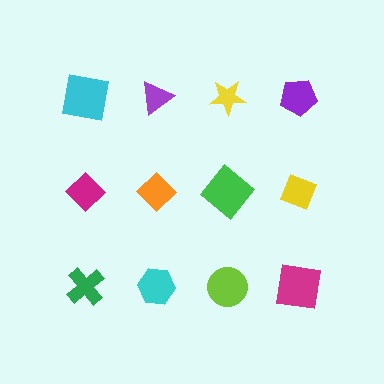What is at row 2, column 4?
A yellow diamond.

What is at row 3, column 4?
A magenta square.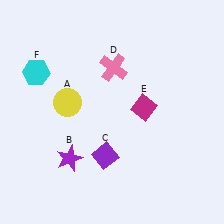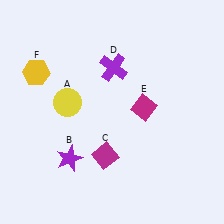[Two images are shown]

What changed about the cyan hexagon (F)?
In Image 1, F is cyan. In Image 2, it changed to yellow.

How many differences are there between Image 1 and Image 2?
There are 3 differences between the two images.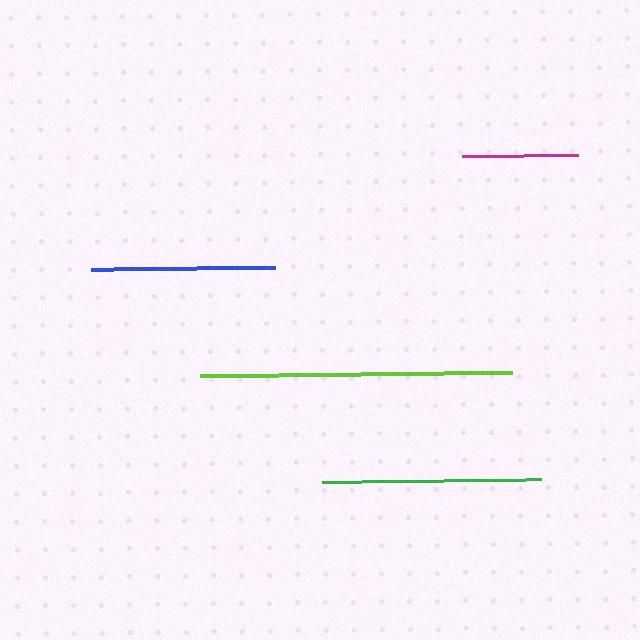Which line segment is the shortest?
The magenta line is the shortest at approximately 116 pixels.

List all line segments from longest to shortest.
From longest to shortest: lime, green, blue, magenta.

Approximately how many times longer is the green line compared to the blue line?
The green line is approximately 1.2 times the length of the blue line.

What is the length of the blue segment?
The blue segment is approximately 185 pixels long.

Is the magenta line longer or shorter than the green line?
The green line is longer than the magenta line.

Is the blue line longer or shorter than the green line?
The green line is longer than the blue line.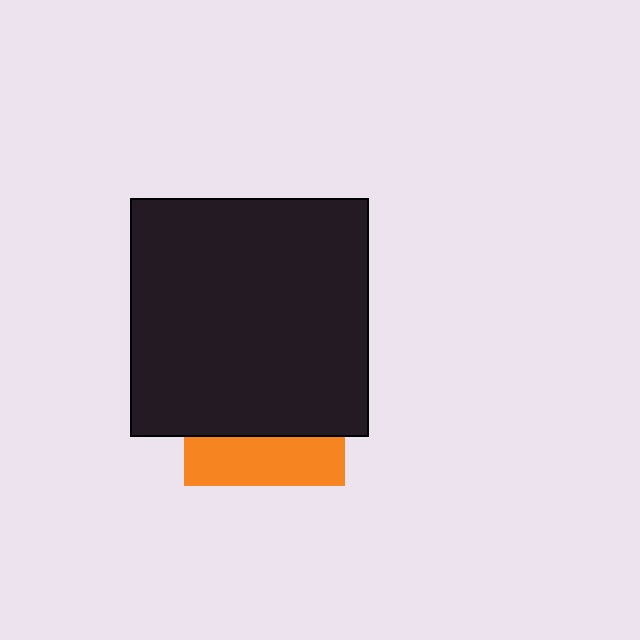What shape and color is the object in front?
The object in front is a black square.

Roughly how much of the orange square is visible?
A small part of it is visible (roughly 30%).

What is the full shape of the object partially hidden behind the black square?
The partially hidden object is an orange square.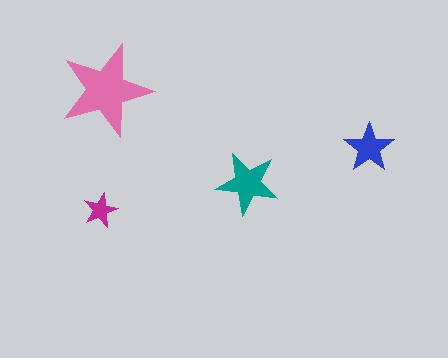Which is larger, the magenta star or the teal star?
The teal one.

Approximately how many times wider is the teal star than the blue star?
About 1.5 times wider.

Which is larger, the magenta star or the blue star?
The blue one.